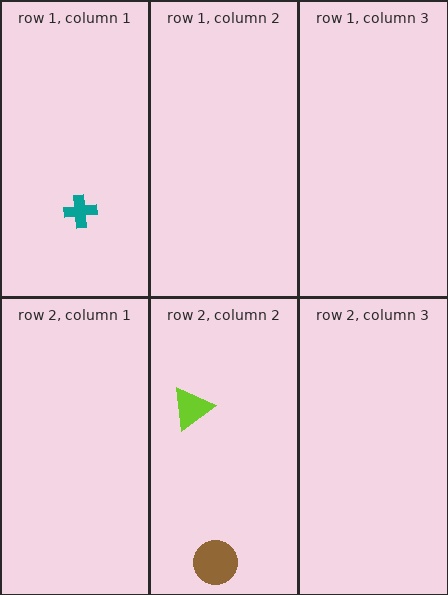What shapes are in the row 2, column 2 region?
The lime triangle, the brown circle.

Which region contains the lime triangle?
The row 2, column 2 region.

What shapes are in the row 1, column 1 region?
The teal cross.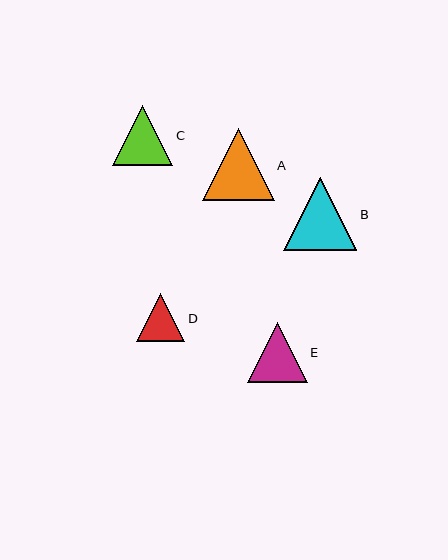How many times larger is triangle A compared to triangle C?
Triangle A is approximately 1.2 times the size of triangle C.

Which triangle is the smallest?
Triangle D is the smallest with a size of approximately 48 pixels.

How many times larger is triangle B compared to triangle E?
Triangle B is approximately 1.2 times the size of triangle E.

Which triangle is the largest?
Triangle B is the largest with a size of approximately 73 pixels.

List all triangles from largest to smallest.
From largest to smallest: B, A, C, E, D.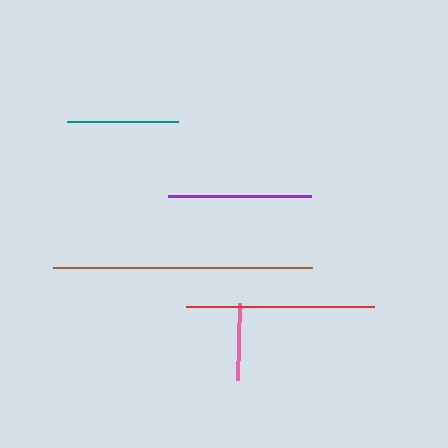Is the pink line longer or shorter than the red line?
The red line is longer than the pink line.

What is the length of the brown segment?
The brown segment is approximately 260 pixels long.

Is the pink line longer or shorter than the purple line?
The purple line is longer than the pink line.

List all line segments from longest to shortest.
From longest to shortest: brown, red, purple, teal, pink.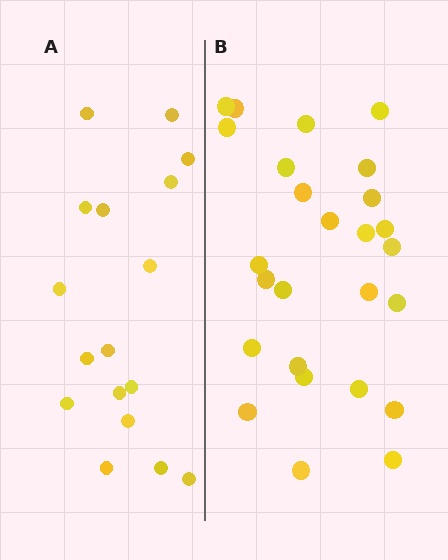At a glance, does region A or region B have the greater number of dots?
Region B (the right region) has more dots.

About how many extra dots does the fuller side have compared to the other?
Region B has roughly 8 or so more dots than region A.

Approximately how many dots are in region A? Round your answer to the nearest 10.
About 20 dots. (The exact count is 17, which rounds to 20.)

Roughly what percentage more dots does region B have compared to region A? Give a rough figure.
About 55% more.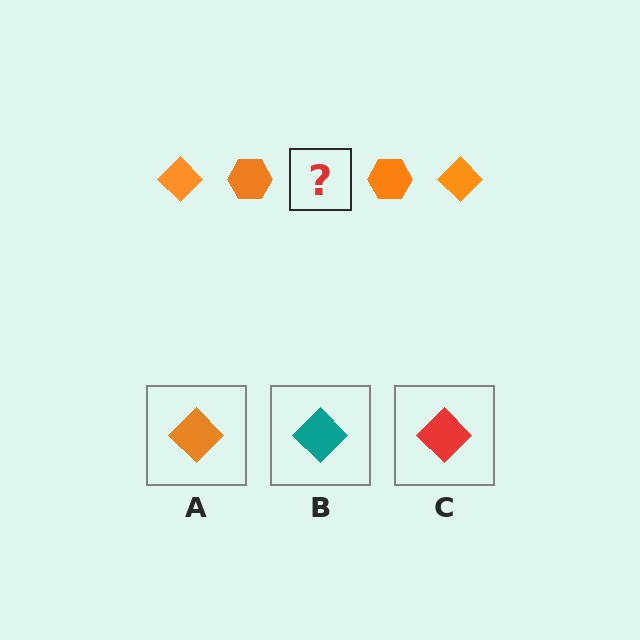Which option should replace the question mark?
Option A.